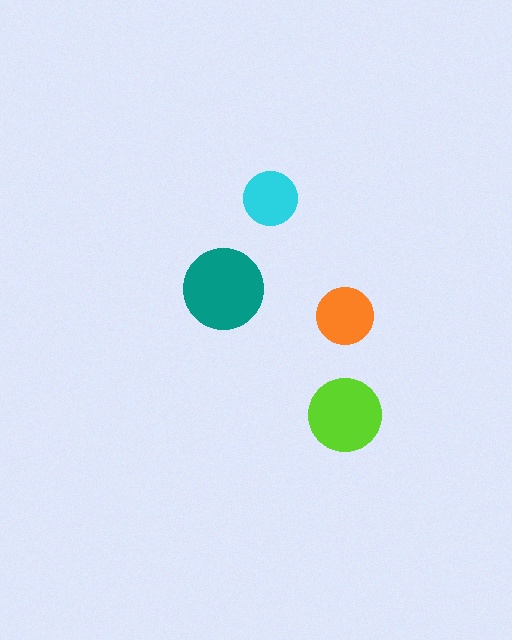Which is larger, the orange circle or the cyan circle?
The orange one.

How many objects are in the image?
There are 4 objects in the image.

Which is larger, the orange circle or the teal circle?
The teal one.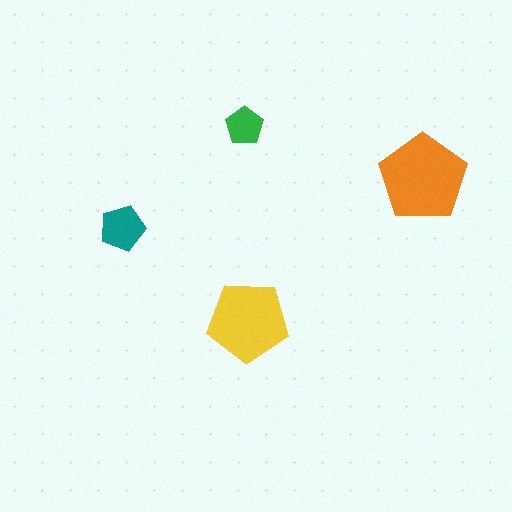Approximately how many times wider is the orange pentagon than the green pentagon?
About 2.5 times wider.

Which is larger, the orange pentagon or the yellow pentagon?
The orange one.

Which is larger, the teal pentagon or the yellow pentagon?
The yellow one.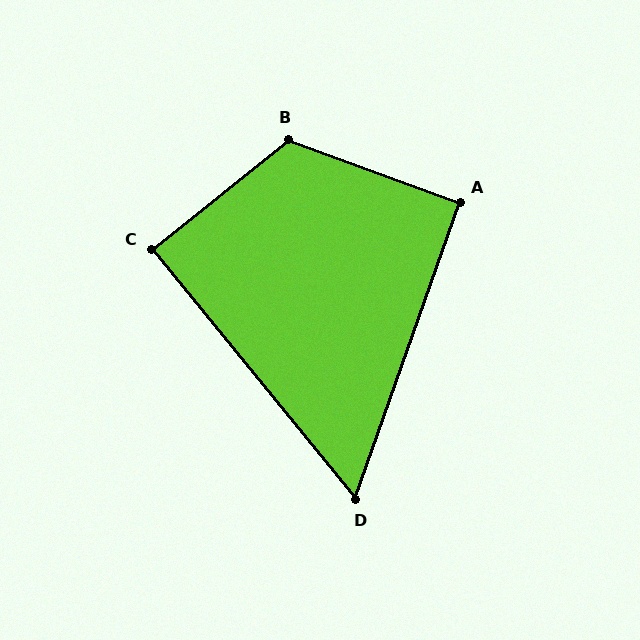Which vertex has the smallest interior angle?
D, at approximately 59 degrees.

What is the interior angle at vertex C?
Approximately 89 degrees (approximately right).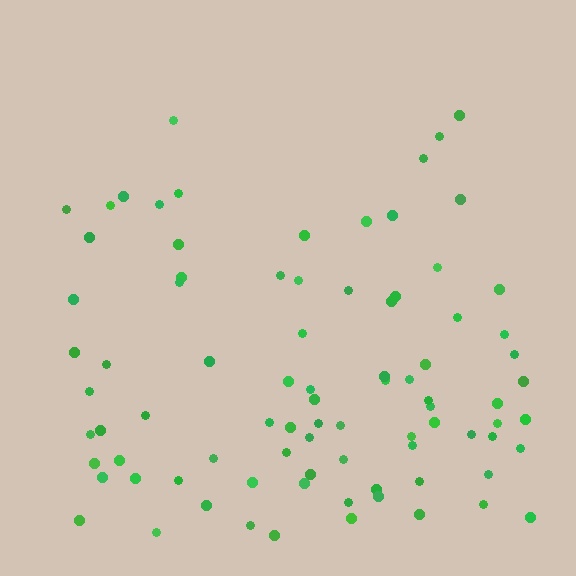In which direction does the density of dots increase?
From top to bottom, with the bottom side densest.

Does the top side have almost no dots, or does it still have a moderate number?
Still a moderate number, just noticeably fewer than the bottom.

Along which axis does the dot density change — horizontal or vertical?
Vertical.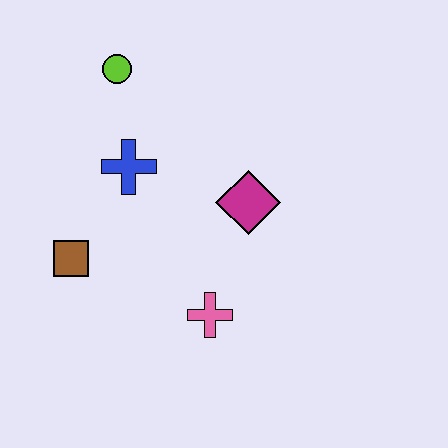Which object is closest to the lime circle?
The blue cross is closest to the lime circle.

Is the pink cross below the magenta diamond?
Yes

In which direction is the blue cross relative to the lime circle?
The blue cross is below the lime circle.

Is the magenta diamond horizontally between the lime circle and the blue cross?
No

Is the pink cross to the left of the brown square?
No